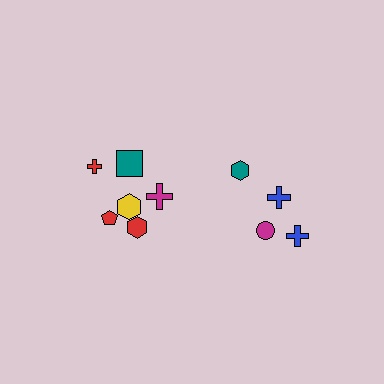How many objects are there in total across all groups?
There are 10 objects.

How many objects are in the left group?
There are 6 objects.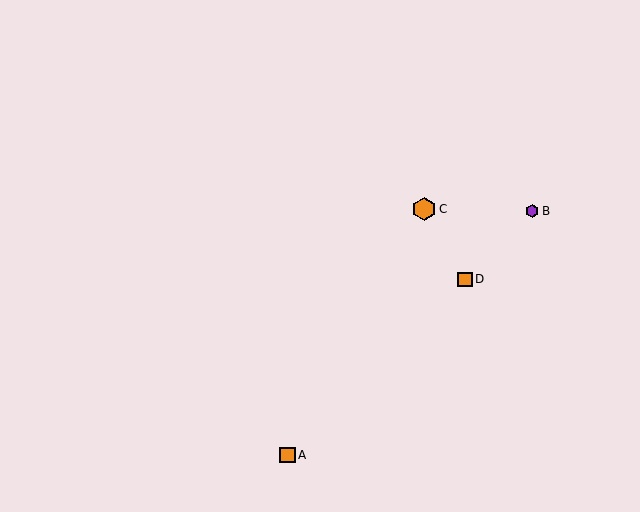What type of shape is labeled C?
Shape C is an orange hexagon.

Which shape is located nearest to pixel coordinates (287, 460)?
The orange square (labeled A) at (288, 455) is nearest to that location.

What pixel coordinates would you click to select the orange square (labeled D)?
Click at (465, 279) to select the orange square D.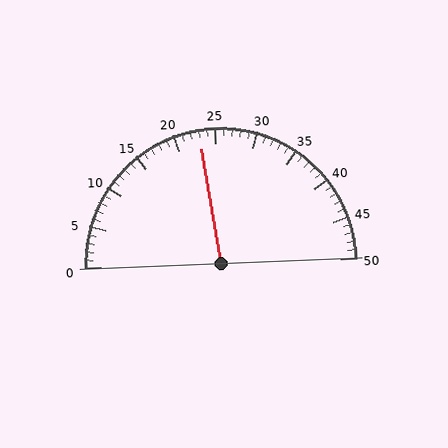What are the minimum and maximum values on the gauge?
The gauge ranges from 0 to 50.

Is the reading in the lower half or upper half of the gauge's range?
The reading is in the lower half of the range (0 to 50).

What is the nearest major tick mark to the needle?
The nearest major tick mark is 25.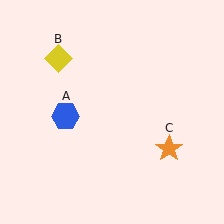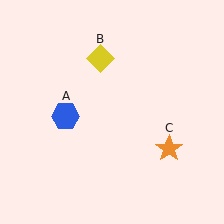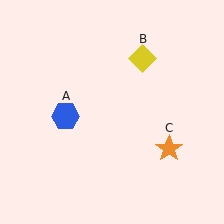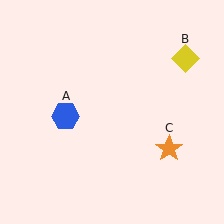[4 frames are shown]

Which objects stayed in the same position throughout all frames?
Blue hexagon (object A) and orange star (object C) remained stationary.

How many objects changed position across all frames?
1 object changed position: yellow diamond (object B).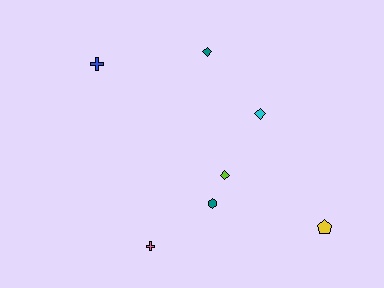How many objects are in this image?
There are 7 objects.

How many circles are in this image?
There are no circles.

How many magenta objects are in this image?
There are no magenta objects.